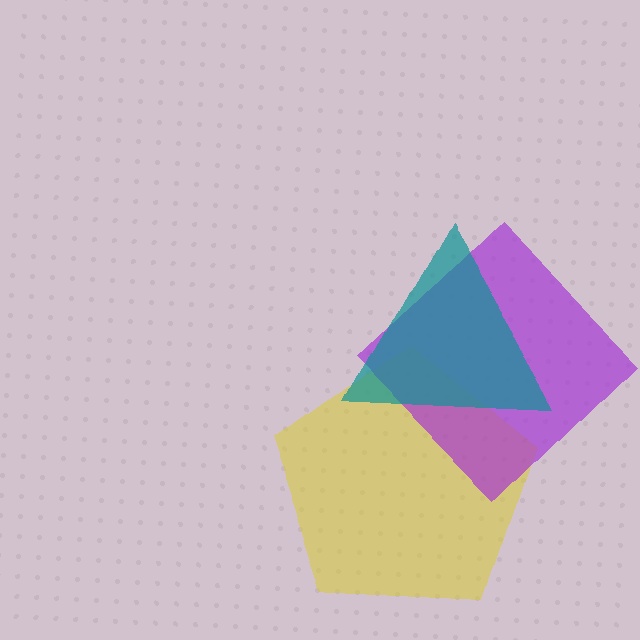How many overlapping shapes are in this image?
There are 3 overlapping shapes in the image.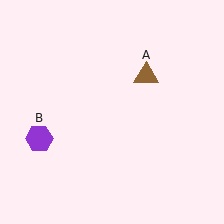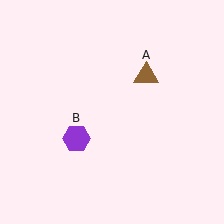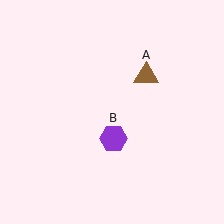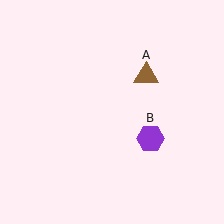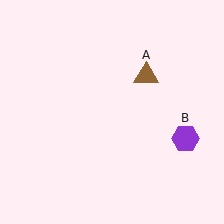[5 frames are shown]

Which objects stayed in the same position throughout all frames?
Brown triangle (object A) remained stationary.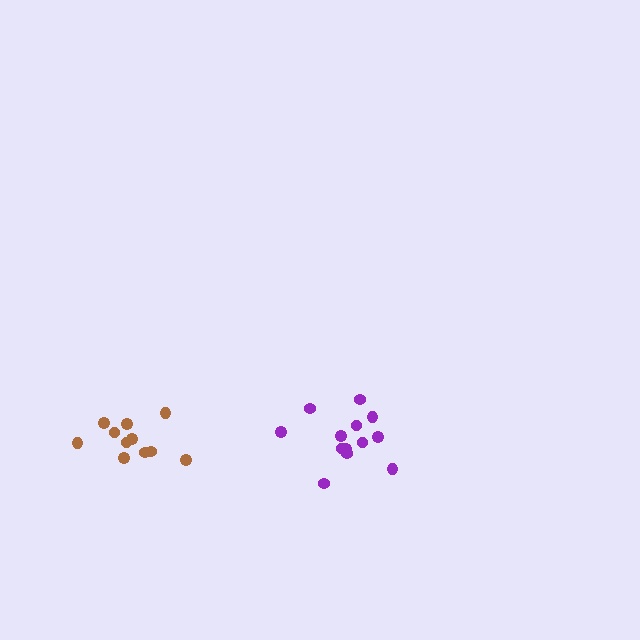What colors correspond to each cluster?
The clusters are colored: purple, brown.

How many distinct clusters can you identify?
There are 2 distinct clusters.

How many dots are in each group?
Group 1: 13 dots, Group 2: 11 dots (24 total).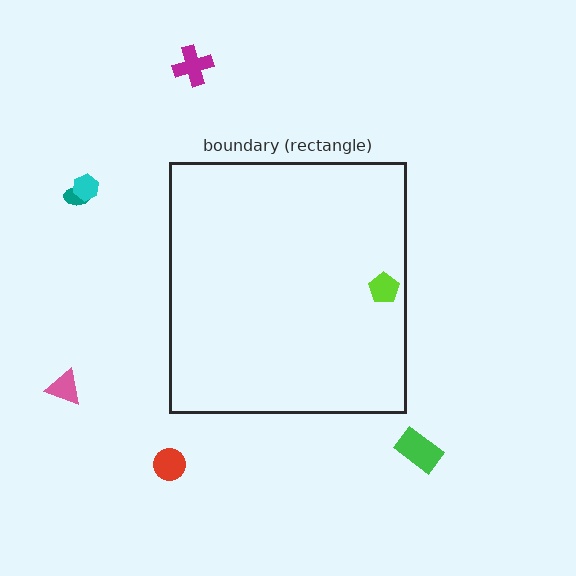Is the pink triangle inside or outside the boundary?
Outside.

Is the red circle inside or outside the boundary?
Outside.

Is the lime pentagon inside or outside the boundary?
Inside.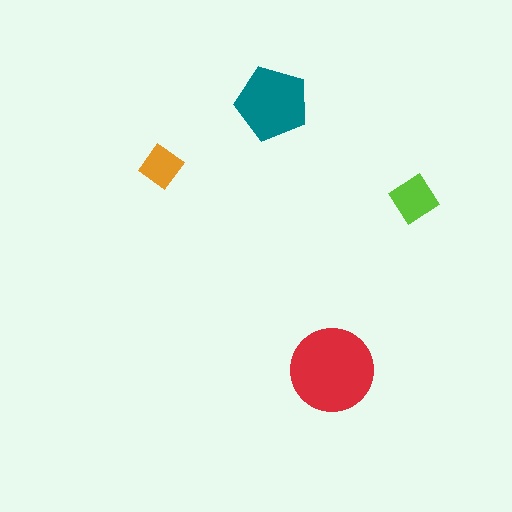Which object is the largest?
The red circle.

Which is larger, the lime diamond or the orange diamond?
The lime diamond.